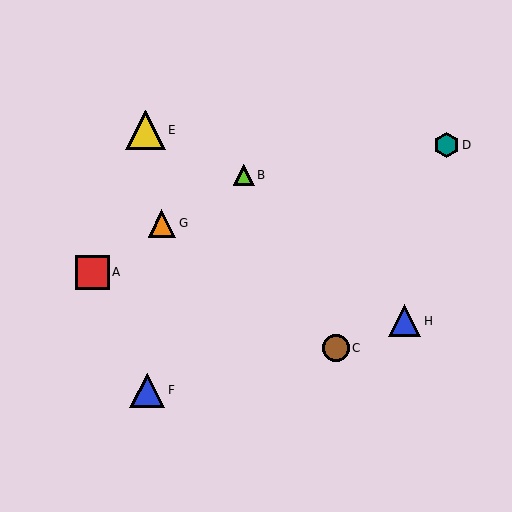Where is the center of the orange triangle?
The center of the orange triangle is at (162, 223).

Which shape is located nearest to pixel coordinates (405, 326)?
The blue triangle (labeled H) at (405, 321) is nearest to that location.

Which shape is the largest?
The yellow triangle (labeled E) is the largest.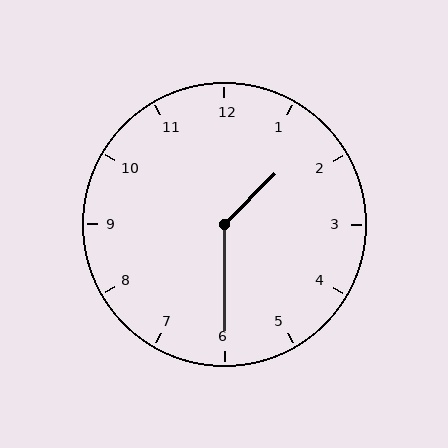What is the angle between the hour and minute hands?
Approximately 135 degrees.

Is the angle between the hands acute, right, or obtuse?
It is obtuse.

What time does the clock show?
1:30.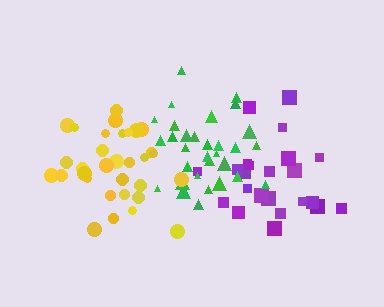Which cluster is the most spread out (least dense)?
Purple.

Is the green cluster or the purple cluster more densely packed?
Green.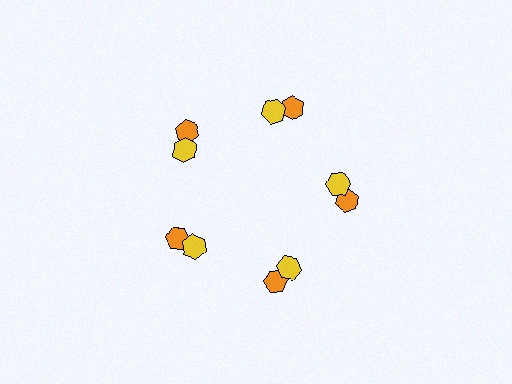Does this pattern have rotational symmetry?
Yes, this pattern has 5-fold rotational symmetry. It looks the same after rotating 72 degrees around the center.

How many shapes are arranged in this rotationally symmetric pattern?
There are 10 shapes, arranged in 5 groups of 2.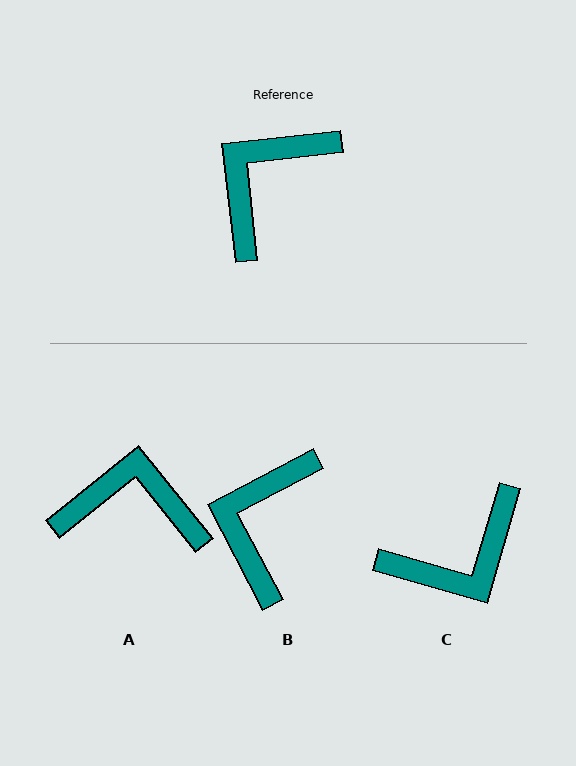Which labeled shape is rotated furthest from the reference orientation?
C, about 157 degrees away.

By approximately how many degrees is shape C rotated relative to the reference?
Approximately 157 degrees counter-clockwise.